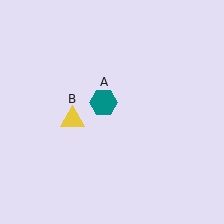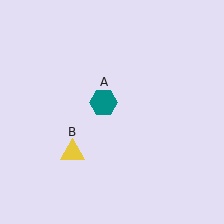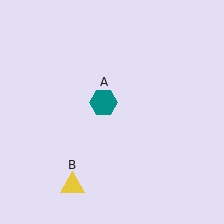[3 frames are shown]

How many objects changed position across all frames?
1 object changed position: yellow triangle (object B).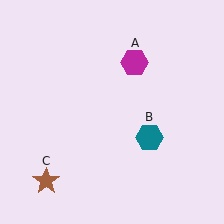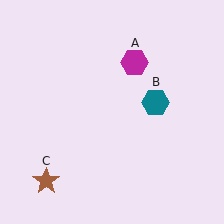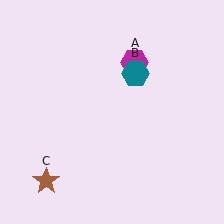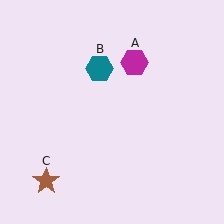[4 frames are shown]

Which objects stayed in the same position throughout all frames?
Magenta hexagon (object A) and brown star (object C) remained stationary.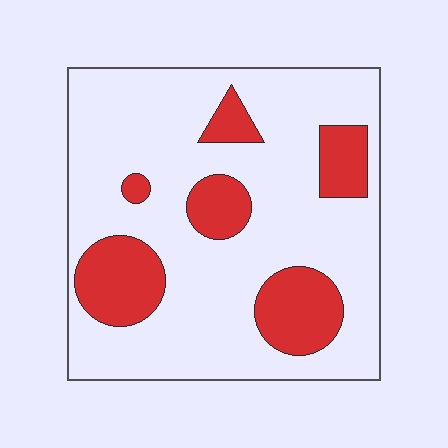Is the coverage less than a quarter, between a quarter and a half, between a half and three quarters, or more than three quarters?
Less than a quarter.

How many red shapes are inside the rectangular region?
6.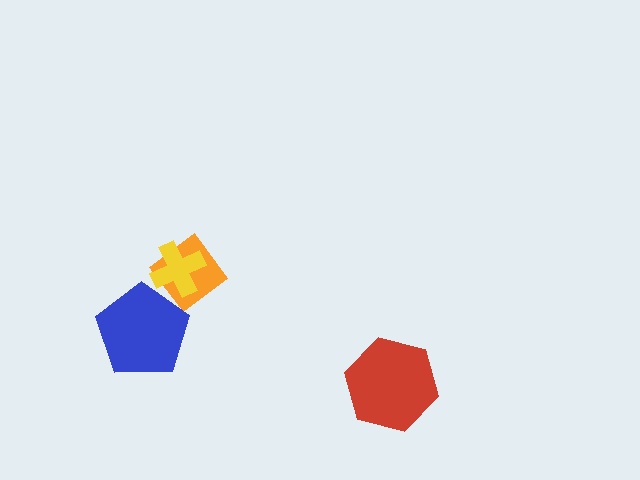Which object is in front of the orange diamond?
The yellow cross is in front of the orange diamond.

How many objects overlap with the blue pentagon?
0 objects overlap with the blue pentagon.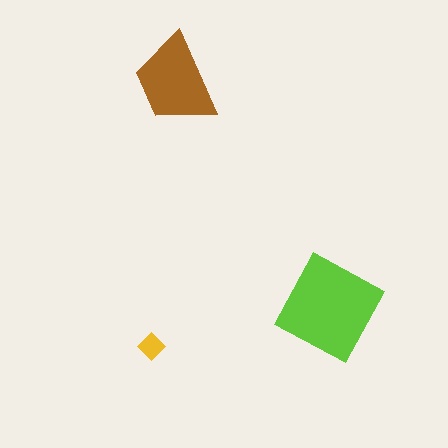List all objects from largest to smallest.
The lime square, the brown trapezoid, the yellow diamond.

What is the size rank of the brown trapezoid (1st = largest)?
2nd.